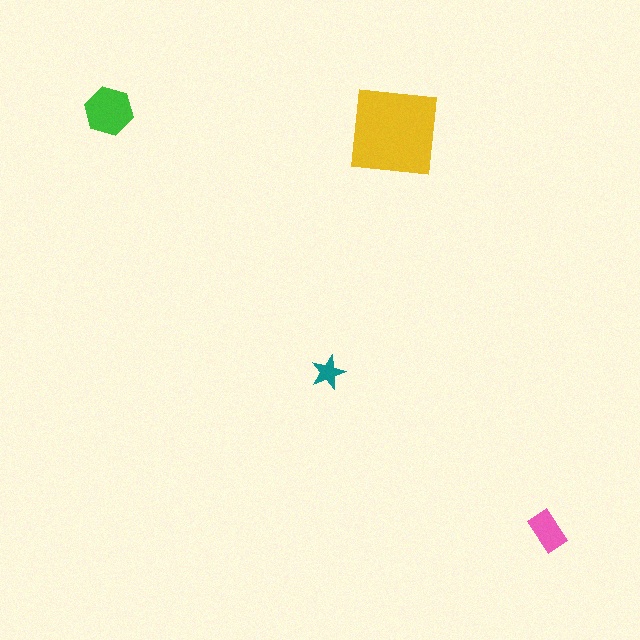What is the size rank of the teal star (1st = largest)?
4th.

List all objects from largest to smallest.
The yellow square, the green hexagon, the pink rectangle, the teal star.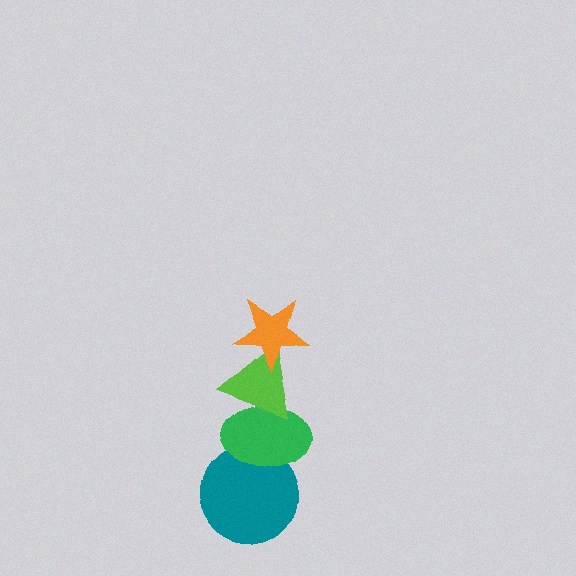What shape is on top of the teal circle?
The green ellipse is on top of the teal circle.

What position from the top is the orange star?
The orange star is 1st from the top.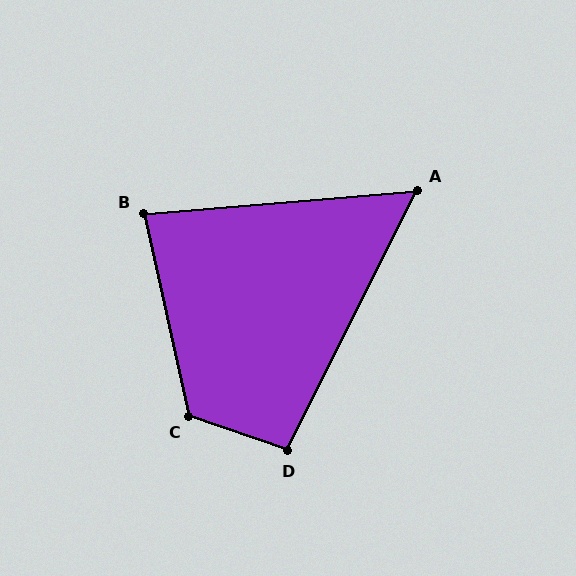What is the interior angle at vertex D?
Approximately 98 degrees (obtuse).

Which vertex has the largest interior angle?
C, at approximately 121 degrees.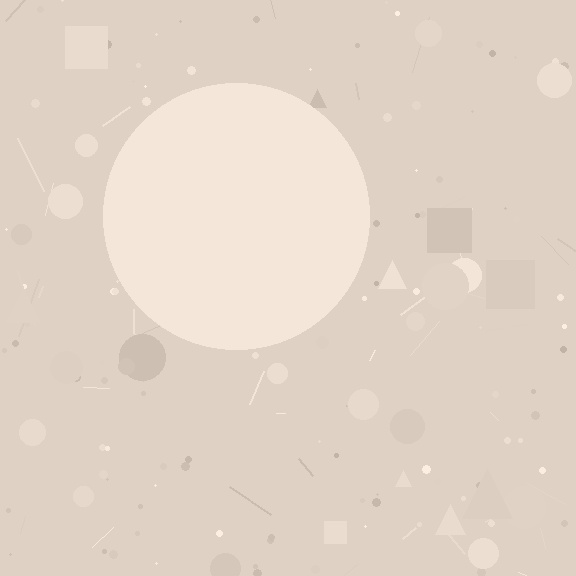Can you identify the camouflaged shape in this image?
The camouflaged shape is a circle.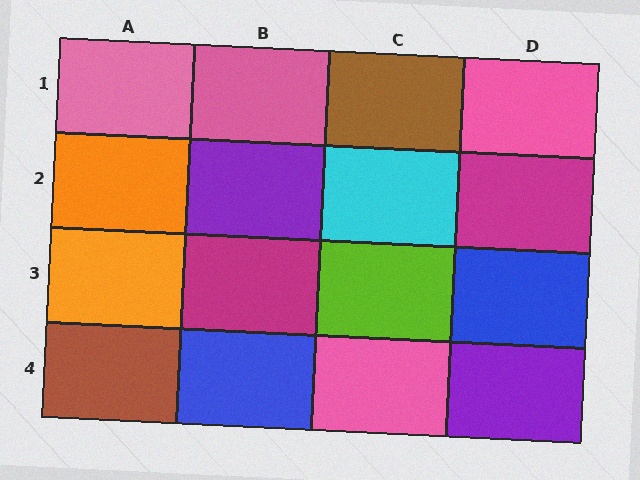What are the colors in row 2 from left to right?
Orange, purple, cyan, magenta.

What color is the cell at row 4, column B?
Blue.